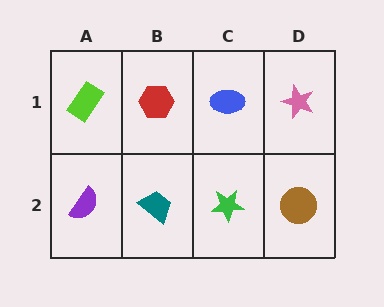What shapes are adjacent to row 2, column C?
A blue ellipse (row 1, column C), a teal trapezoid (row 2, column B), a brown circle (row 2, column D).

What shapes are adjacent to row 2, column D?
A pink star (row 1, column D), a green star (row 2, column C).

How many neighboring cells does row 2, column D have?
2.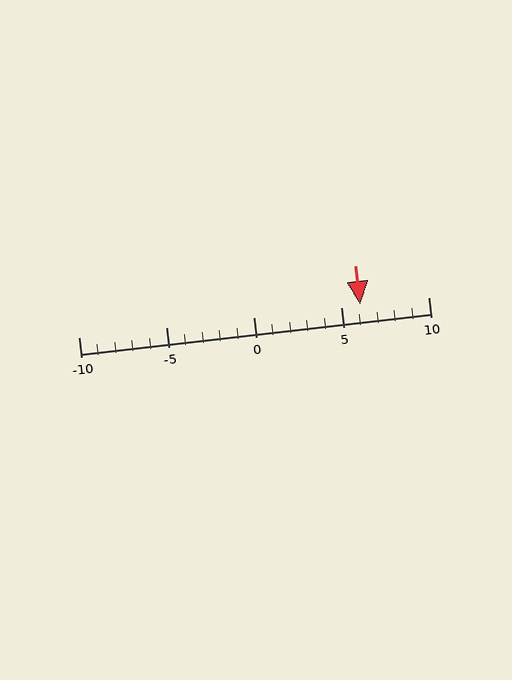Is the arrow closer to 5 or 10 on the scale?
The arrow is closer to 5.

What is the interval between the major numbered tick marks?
The major tick marks are spaced 5 units apart.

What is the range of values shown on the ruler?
The ruler shows values from -10 to 10.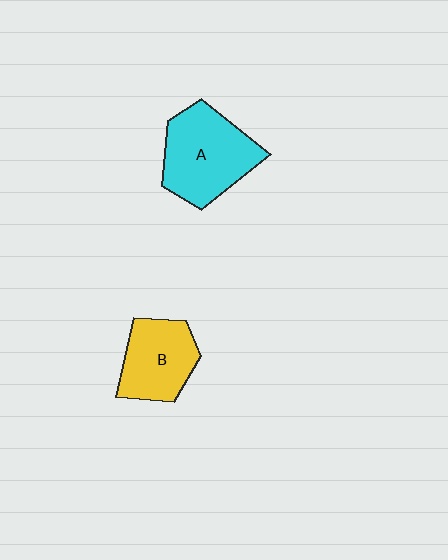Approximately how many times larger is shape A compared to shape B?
Approximately 1.3 times.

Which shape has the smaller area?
Shape B (yellow).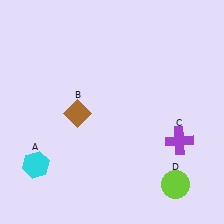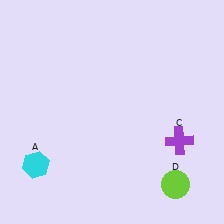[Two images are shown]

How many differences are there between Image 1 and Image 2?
There is 1 difference between the two images.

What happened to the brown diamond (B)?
The brown diamond (B) was removed in Image 2. It was in the bottom-left area of Image 1.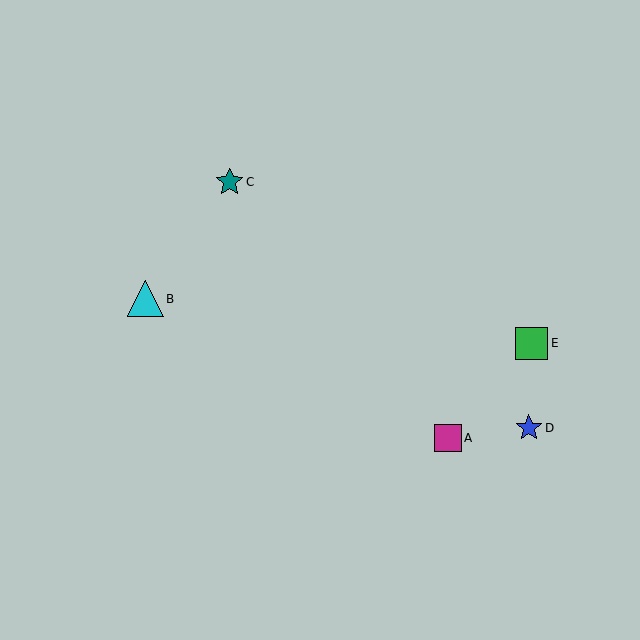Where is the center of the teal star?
The center of the teal star is at (229, 182).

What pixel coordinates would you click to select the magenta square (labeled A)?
Click at (448, 438) to select the magenta square A.